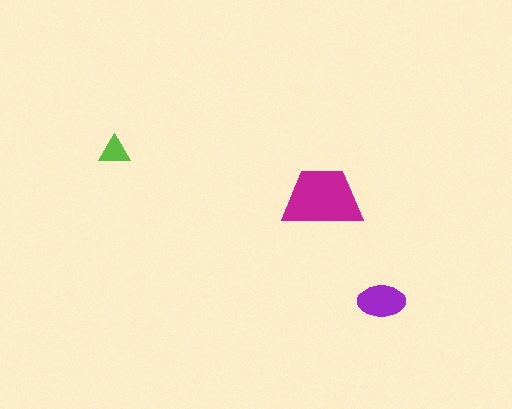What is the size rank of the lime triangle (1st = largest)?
3rd.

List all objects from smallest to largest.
The lime triangle, the purple ellipse, the magenta trapezoid.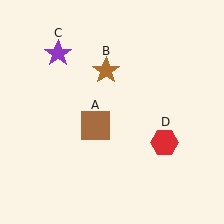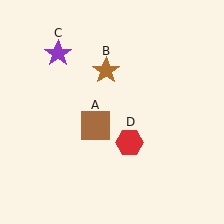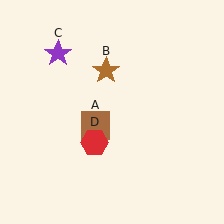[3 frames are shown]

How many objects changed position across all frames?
1 object changed position: red hexagon (object D).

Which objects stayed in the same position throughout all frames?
Brown square (object A) and brown star (object B) and purple star (object C) remained stationary.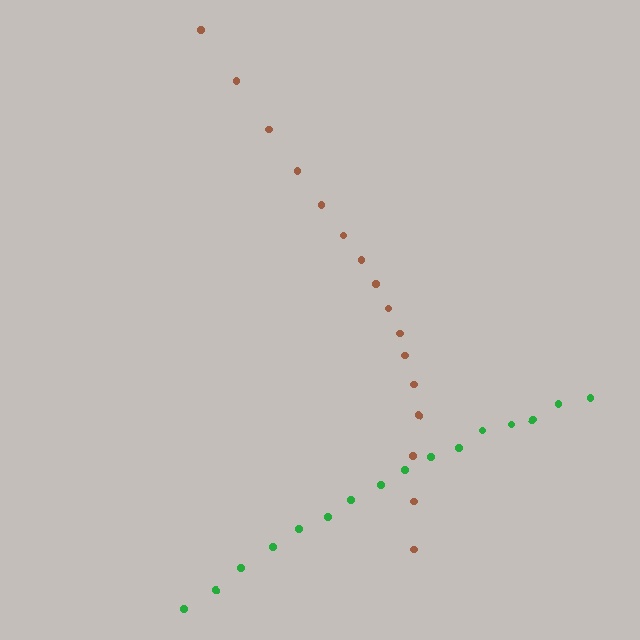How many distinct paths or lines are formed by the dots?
There are 2 distinct paths.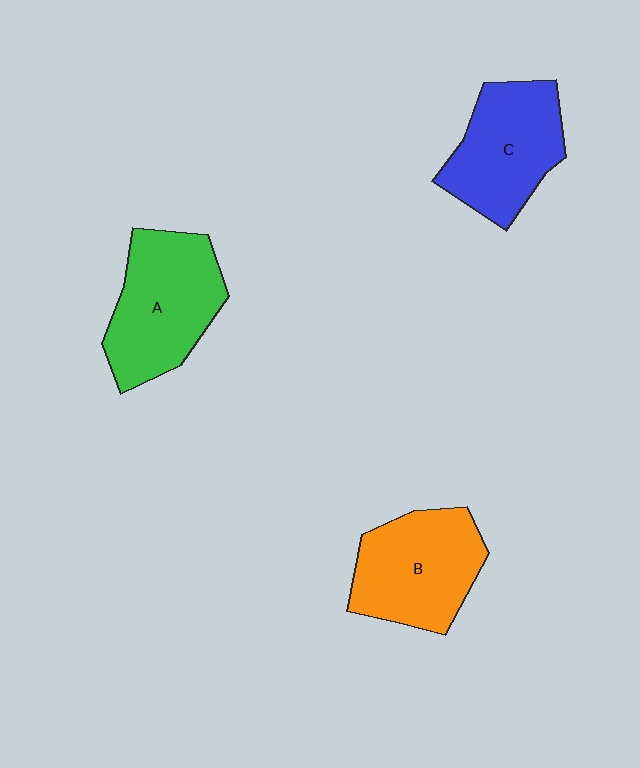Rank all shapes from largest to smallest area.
From largest to smallest: A (green), B (orange), C (blue).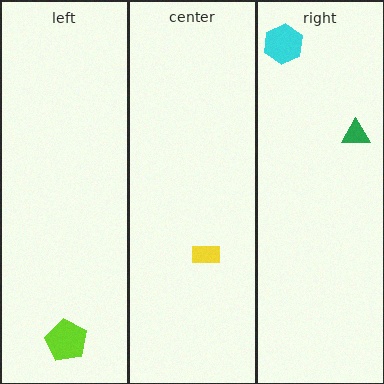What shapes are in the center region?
The yellow rectangle.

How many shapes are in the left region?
1.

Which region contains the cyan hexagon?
The right region.